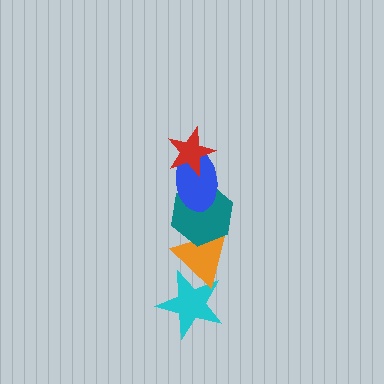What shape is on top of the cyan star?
The orange triangle is on top of the cyan star.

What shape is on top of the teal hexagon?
The blue ellipse is on top of the teal hexagon.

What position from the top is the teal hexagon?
The teal hexagon is 3rd from the top.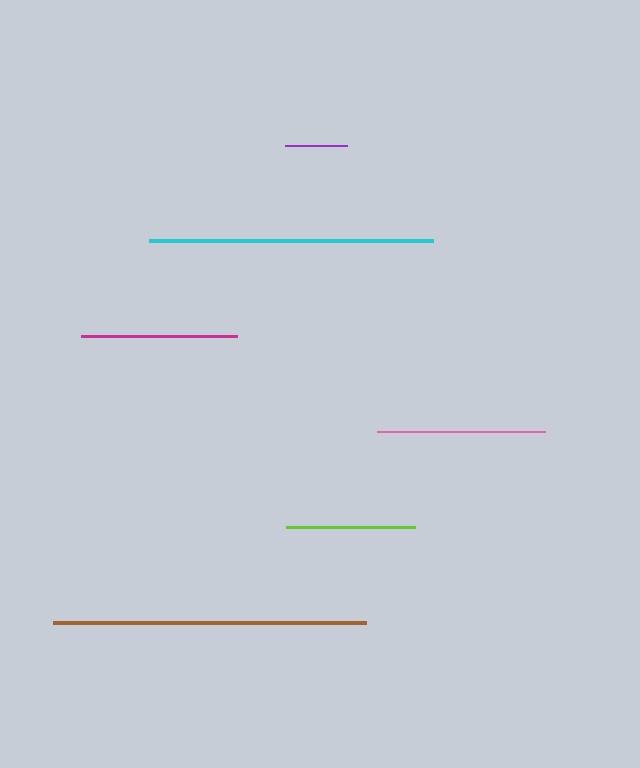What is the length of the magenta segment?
The magenta segment is approximately 156 pixels long.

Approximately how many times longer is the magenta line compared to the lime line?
The magenta line is approximately 1.2 times the length of the lime line.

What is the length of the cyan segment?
The cyan segment is approximately 284 pixels long.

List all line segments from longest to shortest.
From longest to shortest: brown, cyan, pink, magenta, lime, purple.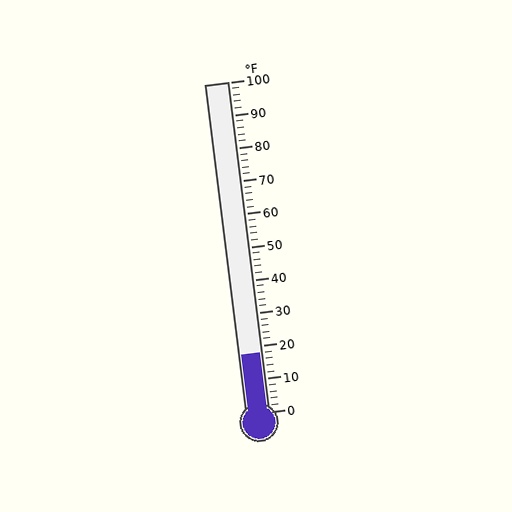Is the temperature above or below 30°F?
The temperature is below 30°F.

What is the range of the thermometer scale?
The thermometer scale ranges from 0°F to 100°F.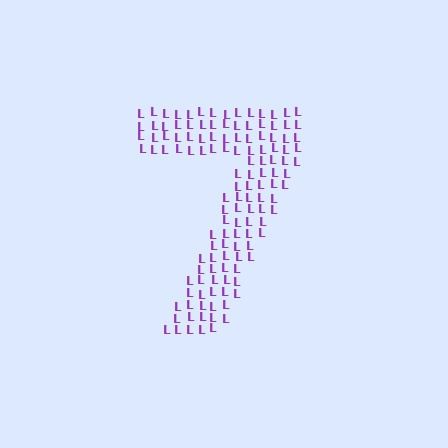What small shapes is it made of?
It is made of small letter L's.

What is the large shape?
The large shape is the digit 7.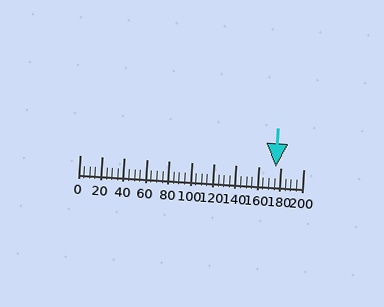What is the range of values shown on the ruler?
The ruler shows values from 0 to 200.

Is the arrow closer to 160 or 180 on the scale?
The arrow is closer to 180.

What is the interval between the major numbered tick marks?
The major tick marks are spaced 20 units apart.